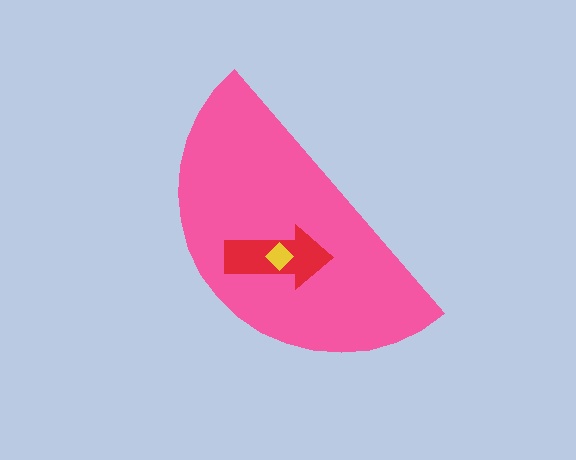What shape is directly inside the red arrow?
The yellow diamond.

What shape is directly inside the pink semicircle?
The red arrow.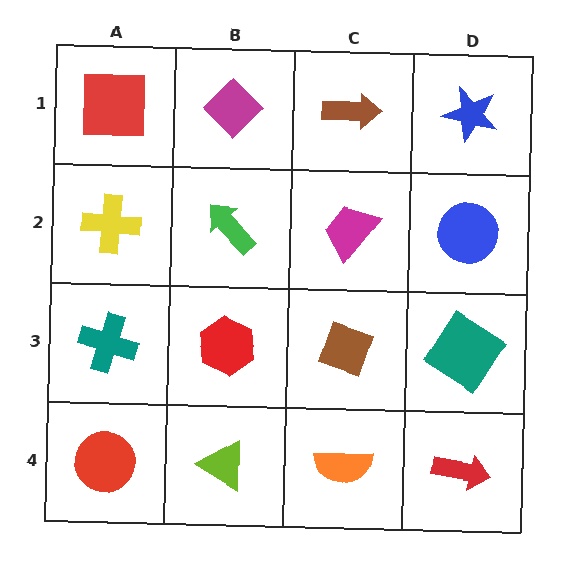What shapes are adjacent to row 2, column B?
A magenta diamond (row 1, column B), a red hexagon (row 3, column B), a yellow cross (row 2, column A), a magenta trapezoid (row 2, column C).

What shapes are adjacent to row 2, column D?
A blue star (row 1, column D), a teal diamond (row 3, column D), a magenta trapezoid (row 2, column C).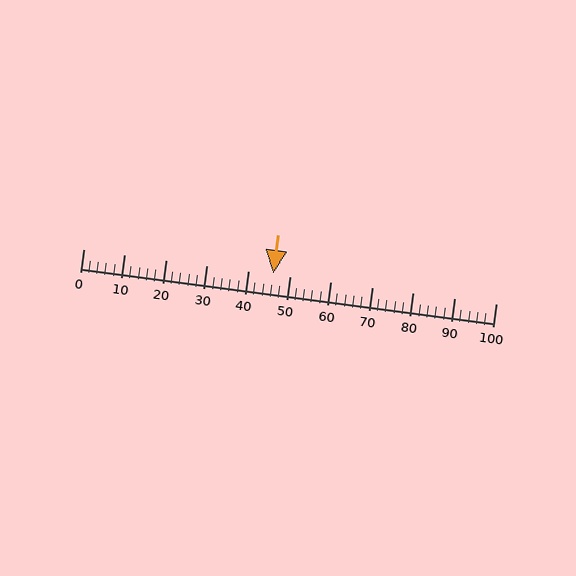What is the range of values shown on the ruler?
The ruler shows values from 0 to 100.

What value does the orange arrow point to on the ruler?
The orange arrow points to approximately 46.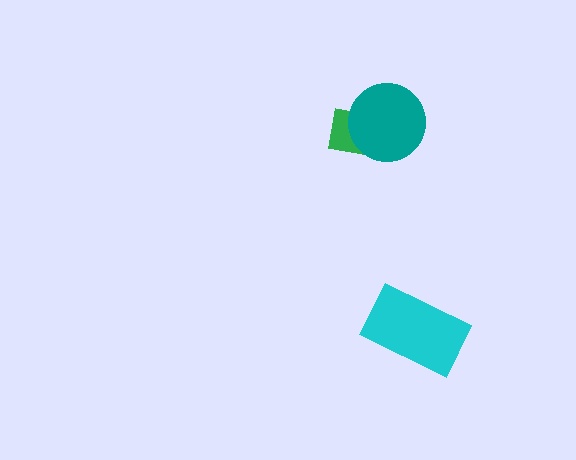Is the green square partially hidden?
Yes, it is partially covered by another shape.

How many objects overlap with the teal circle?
1 object overlaps with the teal circle.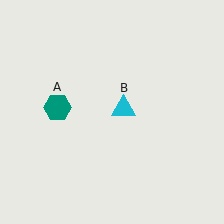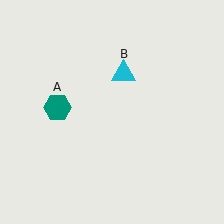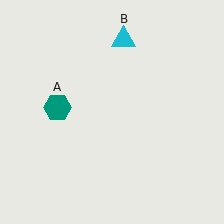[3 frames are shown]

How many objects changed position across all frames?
1 object changed position: cyan triangle (object B).